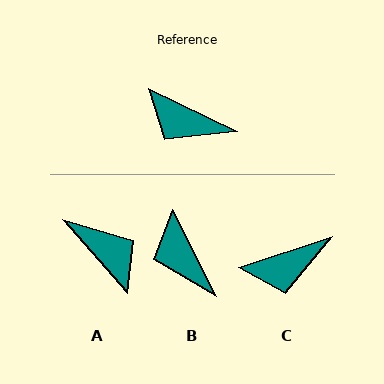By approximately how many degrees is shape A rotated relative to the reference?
Approximately 157 degrees counter-clockwise.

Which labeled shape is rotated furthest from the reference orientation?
A, about 157 degrees away.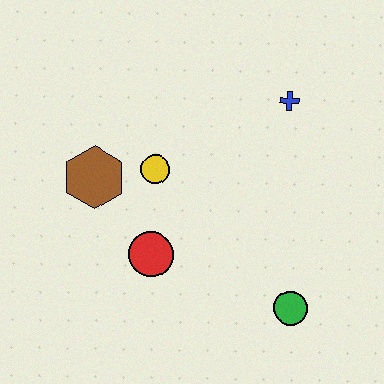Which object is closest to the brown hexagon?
The yellow circle is closest to the brown hexagon.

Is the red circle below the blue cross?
Yes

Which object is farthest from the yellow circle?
The green circle is farthest from the yellow circle.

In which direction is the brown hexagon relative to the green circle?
The brown hexagon is to the left of the green circle.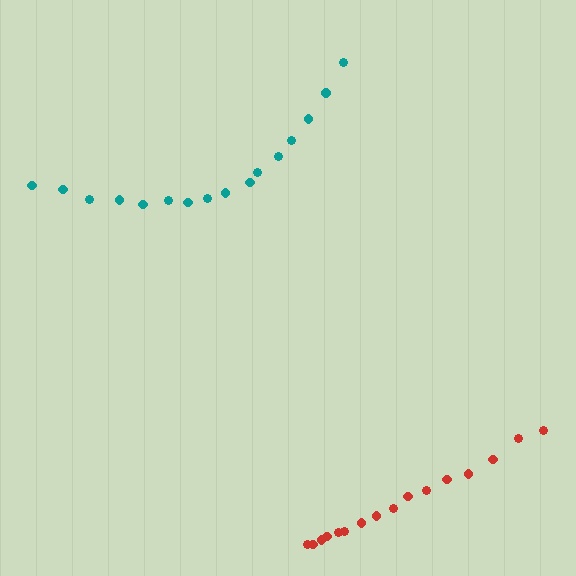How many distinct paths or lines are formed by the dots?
There are 2 distinct paths.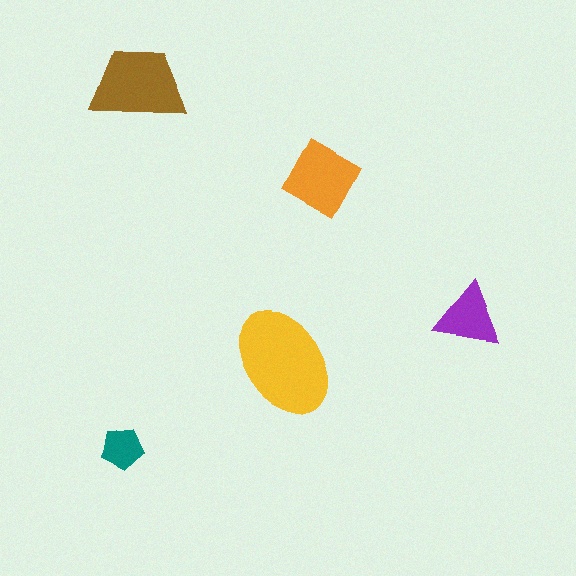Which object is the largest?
The yellow ellipse.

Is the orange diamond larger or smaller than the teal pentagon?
Larger.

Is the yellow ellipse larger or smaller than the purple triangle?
Larger.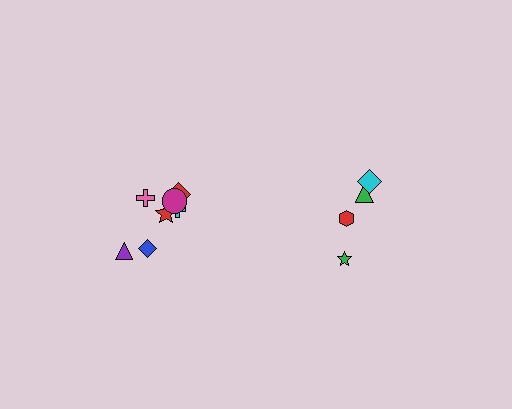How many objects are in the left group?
There are 8 objects.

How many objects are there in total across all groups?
There are 12 objects.